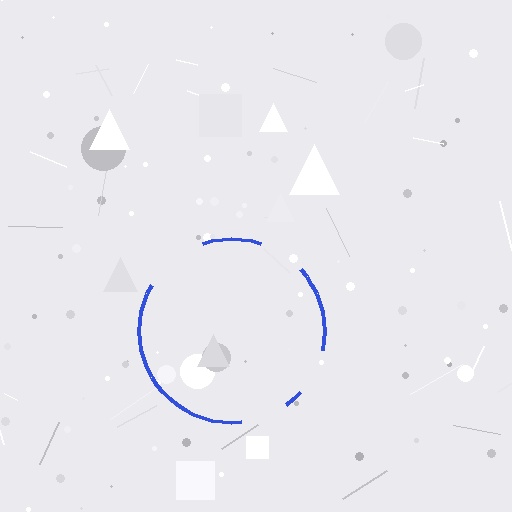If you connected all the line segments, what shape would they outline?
They would outline a circle.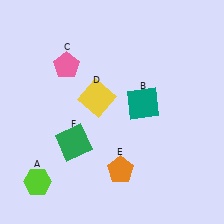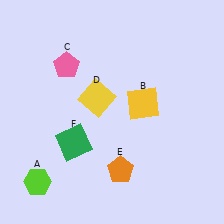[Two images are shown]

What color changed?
The square (B) changed from teal in Image 1 to yellow in Image 2.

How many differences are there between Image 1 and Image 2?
There is 1 difference between the two images.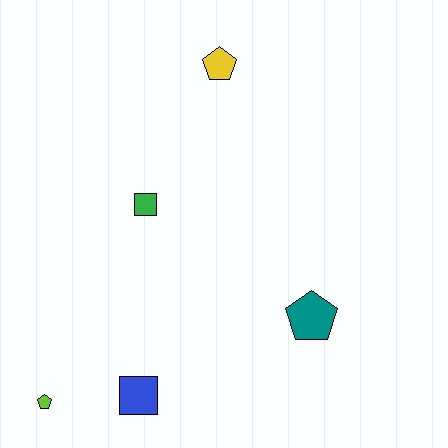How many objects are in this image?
There are 5 objects.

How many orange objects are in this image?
There are no orange objects.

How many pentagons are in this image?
There are 3 pentagons.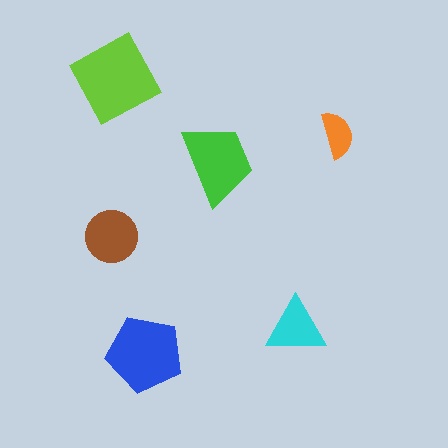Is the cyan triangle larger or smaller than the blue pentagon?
Smaller.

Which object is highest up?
The lime square is topmost.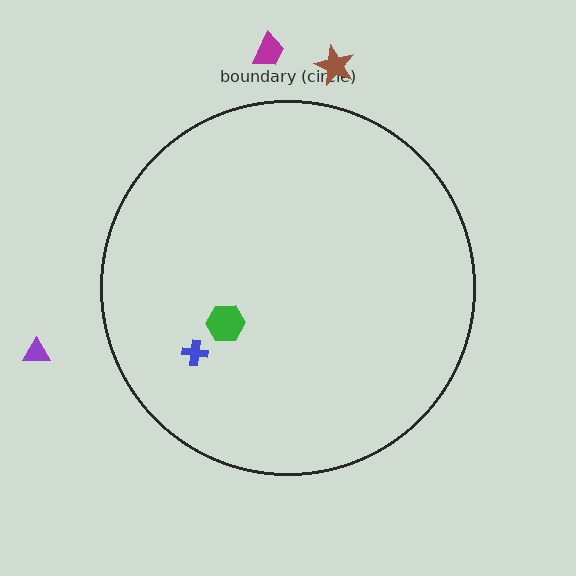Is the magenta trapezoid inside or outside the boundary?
Outside.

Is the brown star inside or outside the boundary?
Outside.